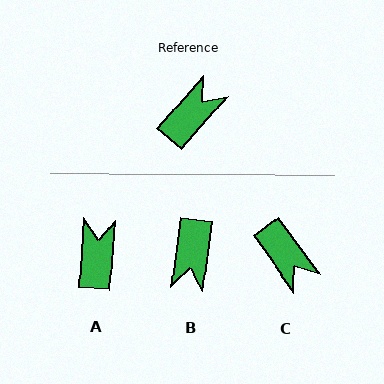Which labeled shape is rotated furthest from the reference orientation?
B, about 146 degrees away.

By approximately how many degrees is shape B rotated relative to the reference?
Approximately 146 degrees clockwise.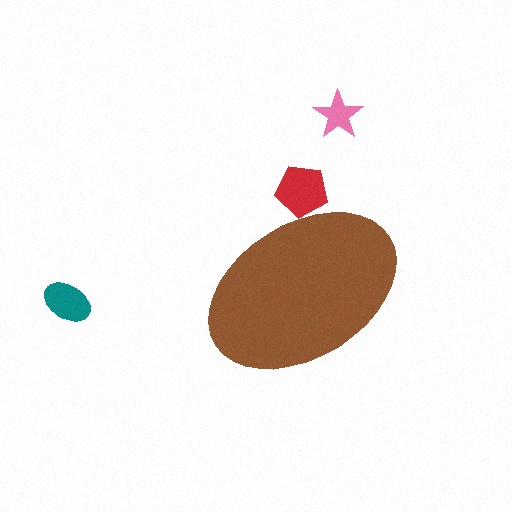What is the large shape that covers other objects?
A brown ellipse.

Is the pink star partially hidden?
No, the pink star is fully visible.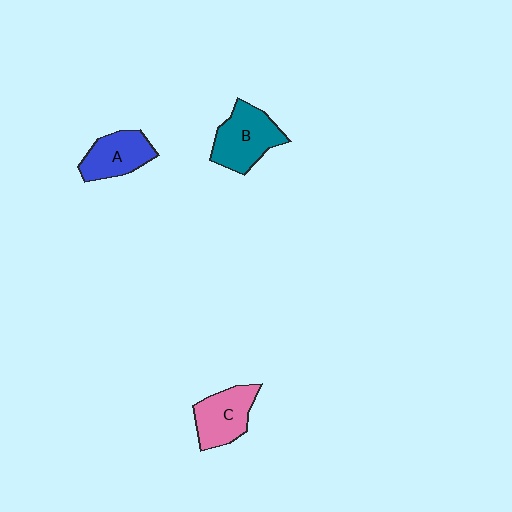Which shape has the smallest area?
Shape A (blue).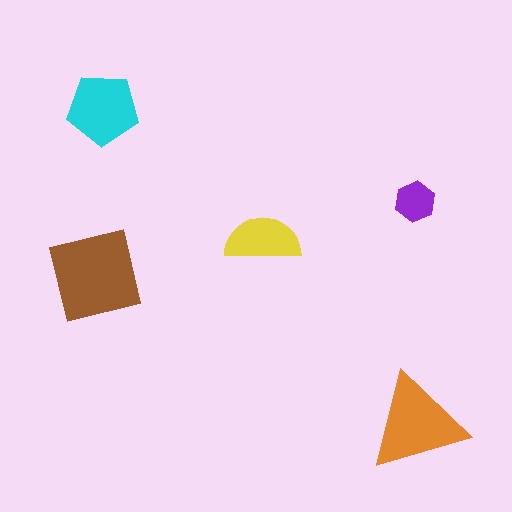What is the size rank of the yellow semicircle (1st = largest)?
4th.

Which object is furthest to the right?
The orange triangle is rightmost.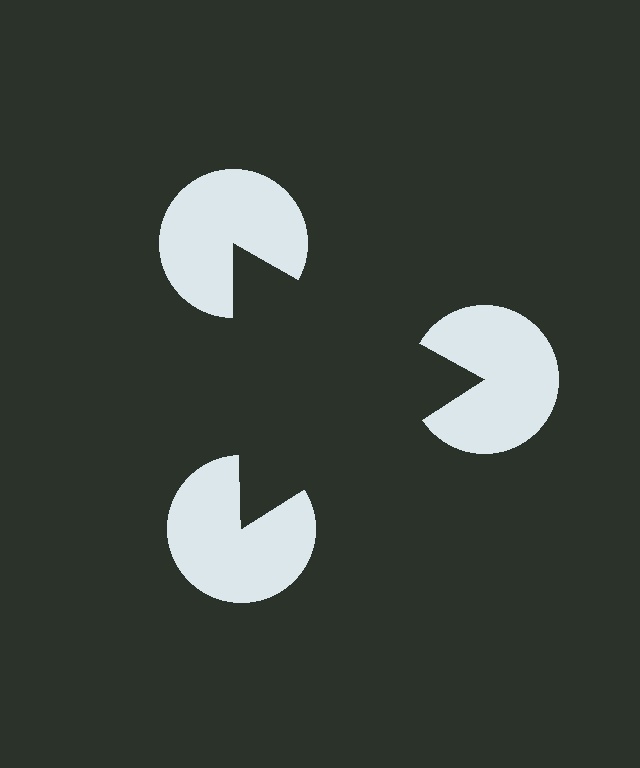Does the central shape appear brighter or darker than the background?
It typically appears slightly darker than the background, even though no actual brightness change is drawn.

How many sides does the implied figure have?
3 sides.